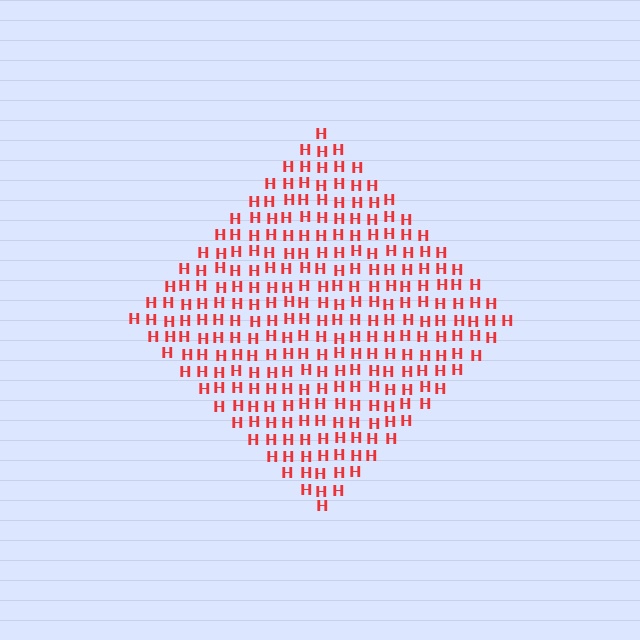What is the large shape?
The large shape is a diamond.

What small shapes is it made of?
It is made of small letter H's.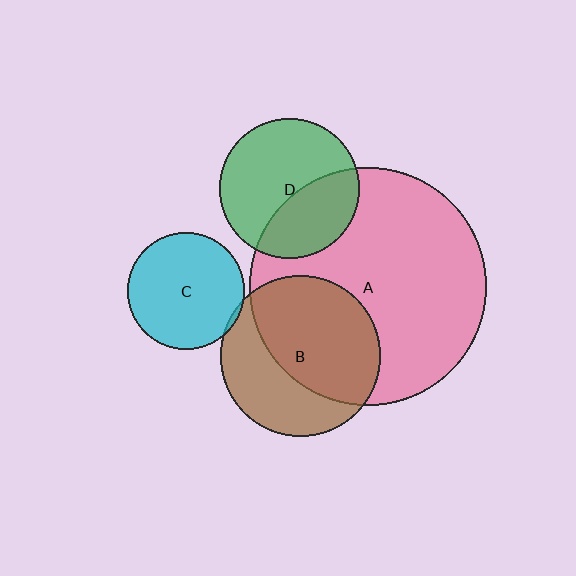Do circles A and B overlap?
Yes.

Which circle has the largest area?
Circle A (pink).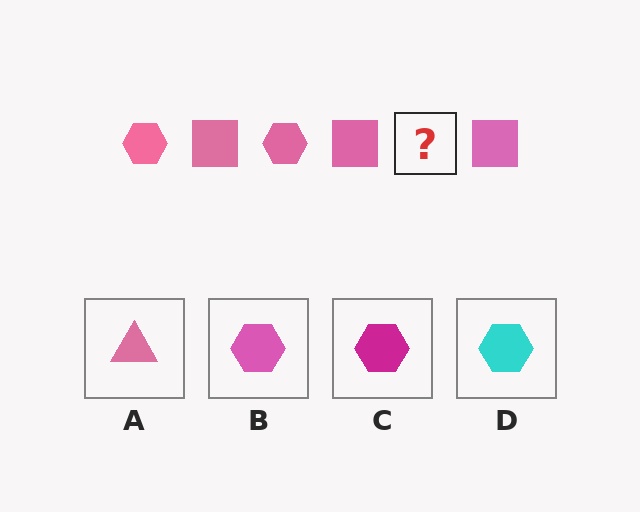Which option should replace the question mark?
Option B.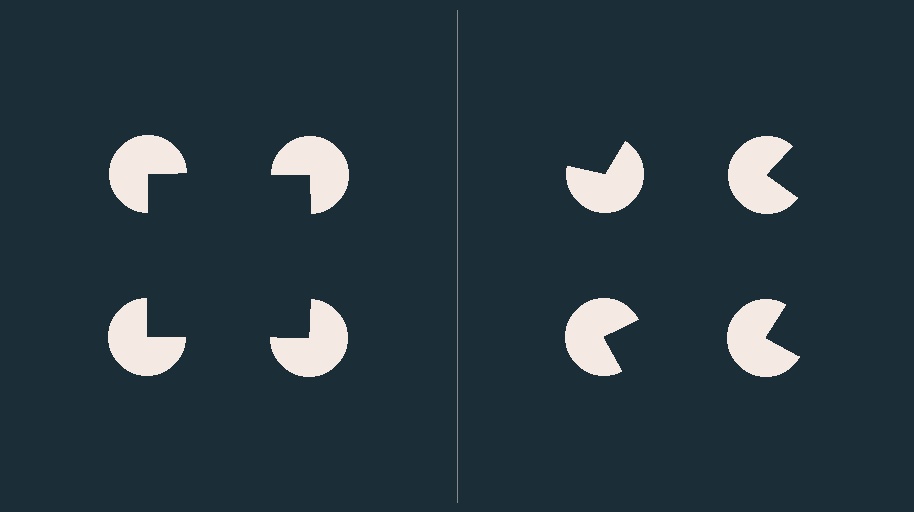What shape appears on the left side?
An illusory square.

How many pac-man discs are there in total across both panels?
8 — 4 on each side.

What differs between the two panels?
The pac-man discs are positioned identically on both sides; only the wedge orientations differ. On the left they align to a square; on the right they are misaligned.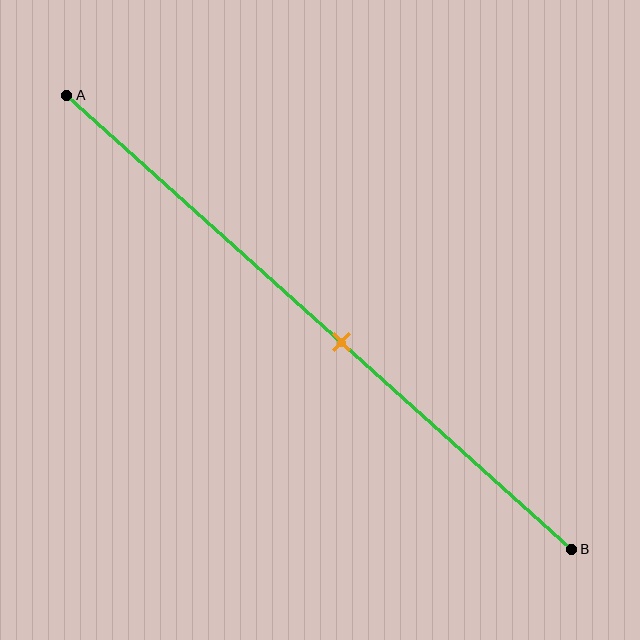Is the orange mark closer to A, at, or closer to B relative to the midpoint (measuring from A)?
The orange mark is closer to point B than the midpoint of segment AB.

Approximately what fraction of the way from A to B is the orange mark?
The orange mark is approximately 55% of the way from A to B.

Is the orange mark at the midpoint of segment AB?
No, the mark is at about 55% from A, not at the 50% midpoint.